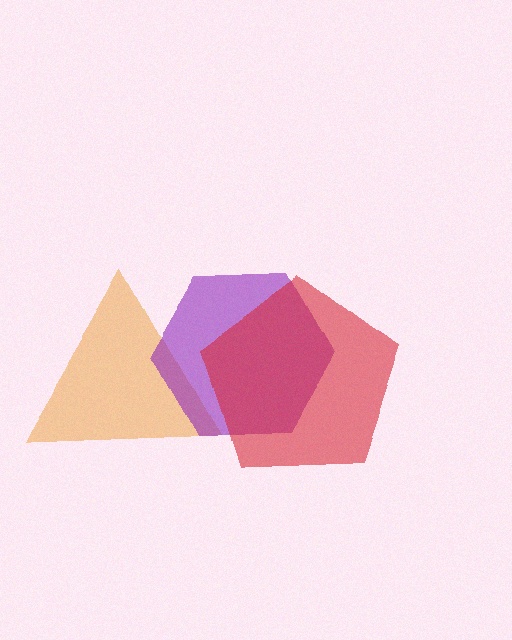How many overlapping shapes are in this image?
There are 3 overlapping shapes in the image.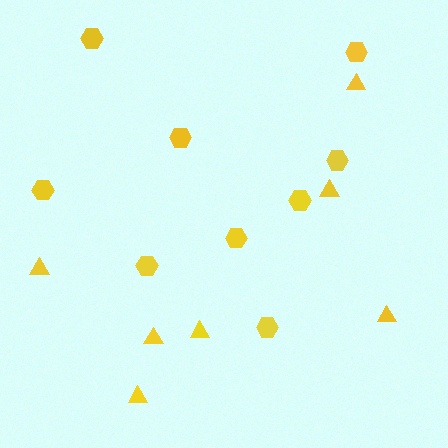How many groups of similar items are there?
There are 2 groups: one group of hexagons (9) and one group of triangles (7).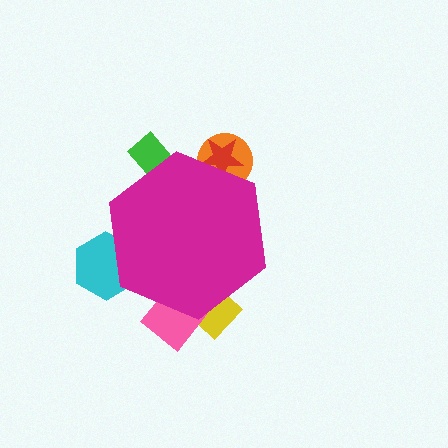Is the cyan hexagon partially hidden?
Yes, the cyan hexagon is partially hidden behind the magenta hexagon.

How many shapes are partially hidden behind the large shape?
6 shapes are partially hidden.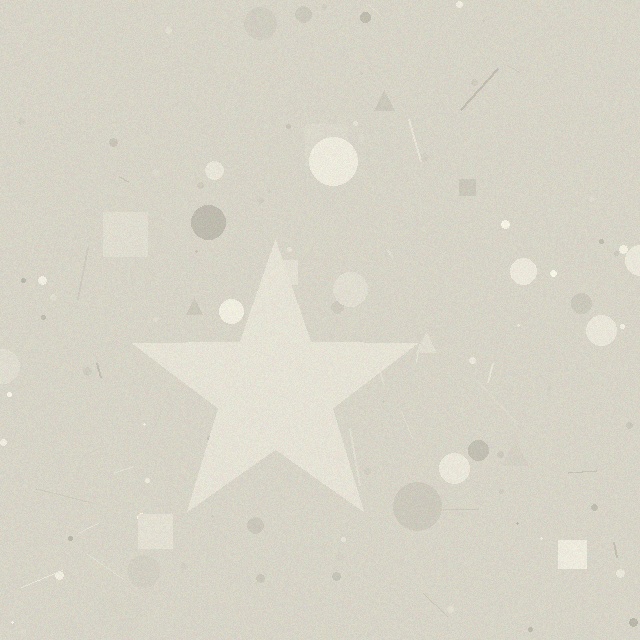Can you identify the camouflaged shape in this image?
The camouflaged shape is a star.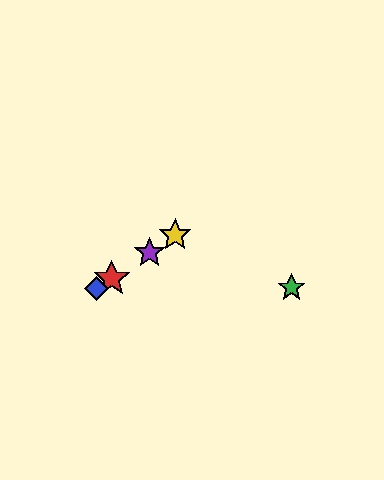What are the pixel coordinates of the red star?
The red star is at (112, 279).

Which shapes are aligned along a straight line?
The red star, the blue diamond, the yellow star, the purple star are aligned along a straight line.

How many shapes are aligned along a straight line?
4 shapes (the red star, the blue diamond, the yellow star, the purple star) are aligned along a straight line.